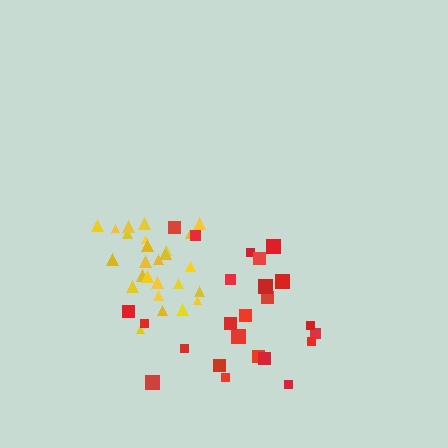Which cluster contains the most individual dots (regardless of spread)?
Yellow (26).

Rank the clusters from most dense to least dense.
yellow, red.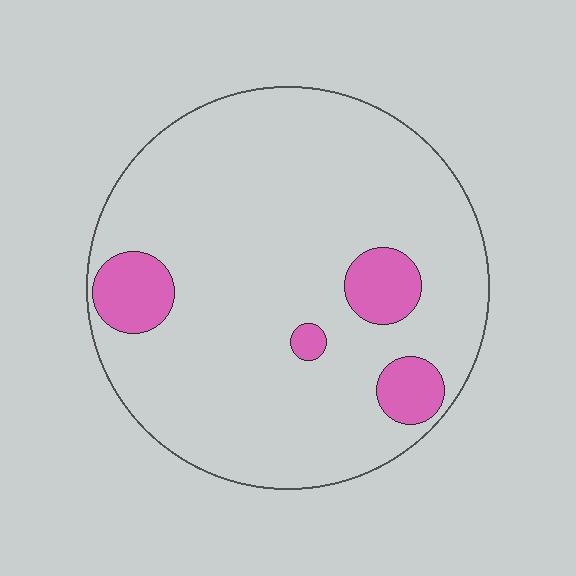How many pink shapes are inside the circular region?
4.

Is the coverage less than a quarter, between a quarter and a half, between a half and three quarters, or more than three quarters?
Less than a quarter.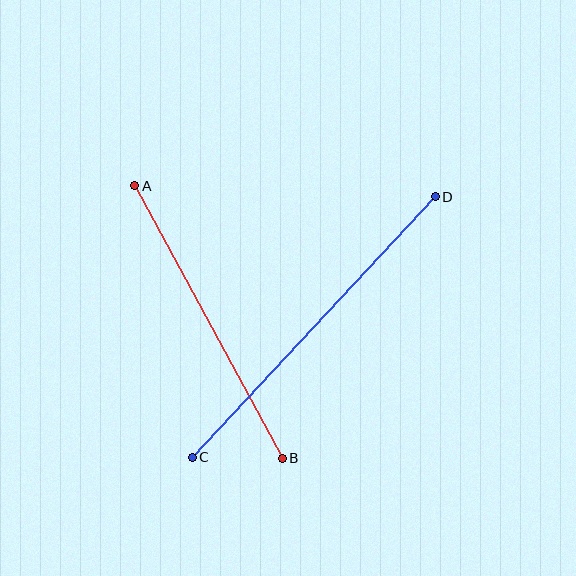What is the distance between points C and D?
The distance is approximately 356 pixels.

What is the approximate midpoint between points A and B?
The midpoint is at approximately (209, 322) pixels.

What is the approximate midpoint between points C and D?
The midpoint is at approximately (314, 327) pixels.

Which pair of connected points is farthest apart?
Points C and D are farthest apart.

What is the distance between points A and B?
The distance is approximately 310 pixels.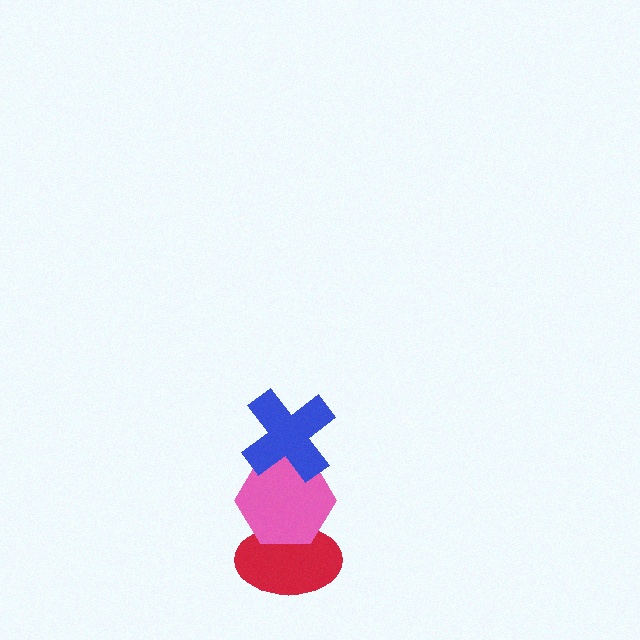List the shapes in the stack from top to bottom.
From top to bottom: the blue cross, the pink hexagon, the red ellipse.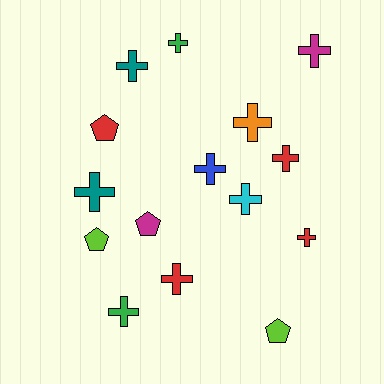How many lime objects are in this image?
There are 2 lime objects.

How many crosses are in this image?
There are 11 crosses.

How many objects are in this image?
There are 15 objects.